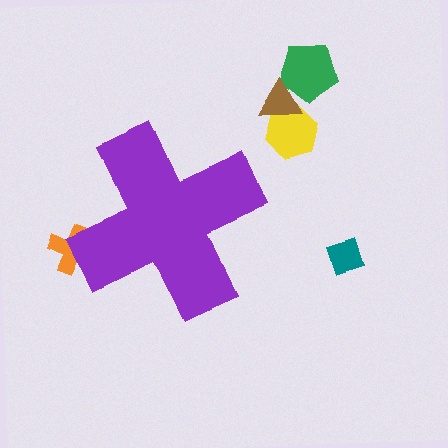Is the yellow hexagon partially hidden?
No, the yellow hexagon is fully visible.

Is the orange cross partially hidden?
Yes, the orange cross is partially hidden behind the purple cross.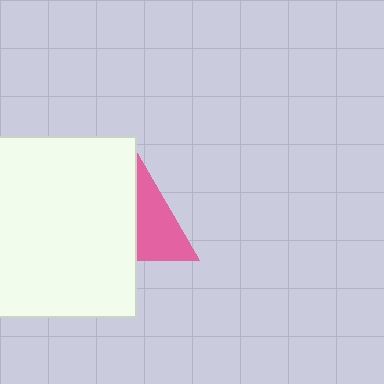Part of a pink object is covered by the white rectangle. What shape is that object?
It is a triangle.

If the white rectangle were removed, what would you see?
You would see the complete pink triangle.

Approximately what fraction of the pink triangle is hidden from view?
Roughly 50% of the pink triangle is hidden behind the white rectangle.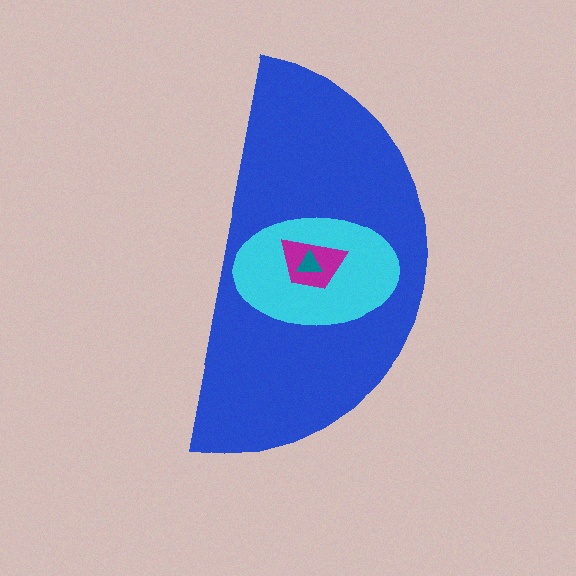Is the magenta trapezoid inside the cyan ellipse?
Yes.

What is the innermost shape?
The teal triangle.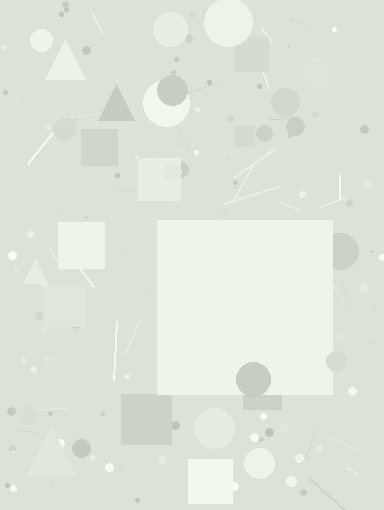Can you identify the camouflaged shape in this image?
The camouflaged shape is a square.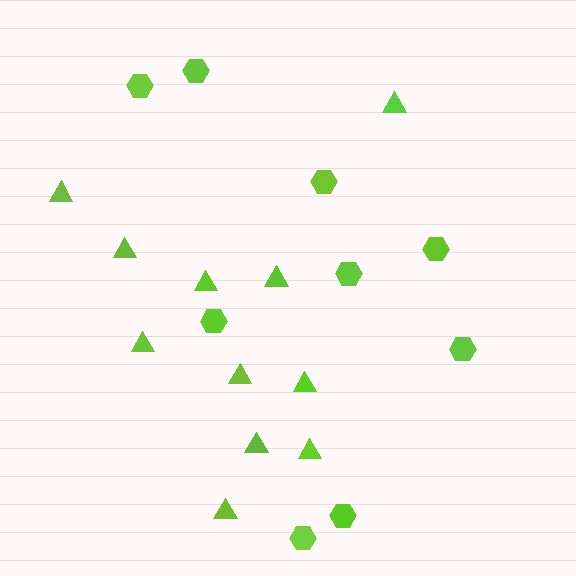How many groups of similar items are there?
There are 2 groups: one group of hexagons (9) and one group of triangles (11).